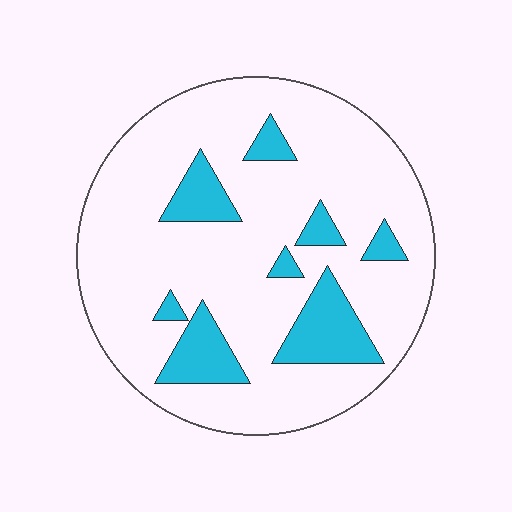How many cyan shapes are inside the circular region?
8.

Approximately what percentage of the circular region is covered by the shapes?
Approximately 20%.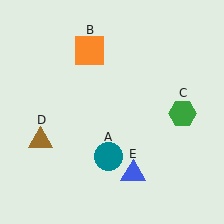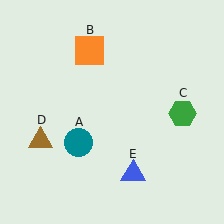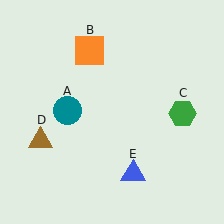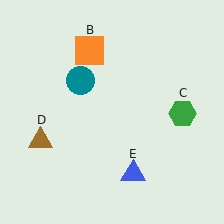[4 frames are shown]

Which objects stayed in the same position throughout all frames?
Orange square (object B) and green hexagon (object C) and brown triangle (object D) and blue triangle (object E) remained stationary.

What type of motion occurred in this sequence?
The teal circle (object A) rotated clockwise around the center of the scene.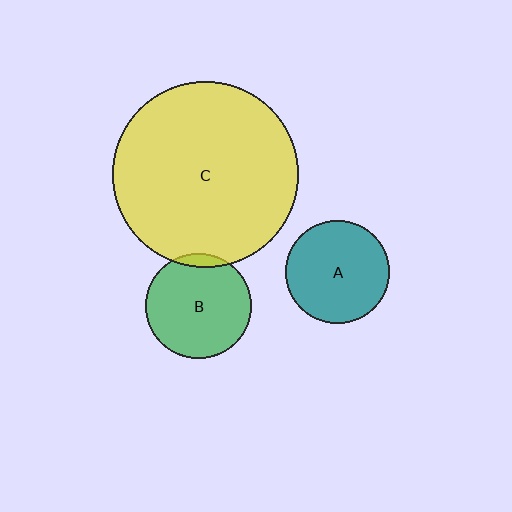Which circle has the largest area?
Circle C (yellow).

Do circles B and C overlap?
Yes.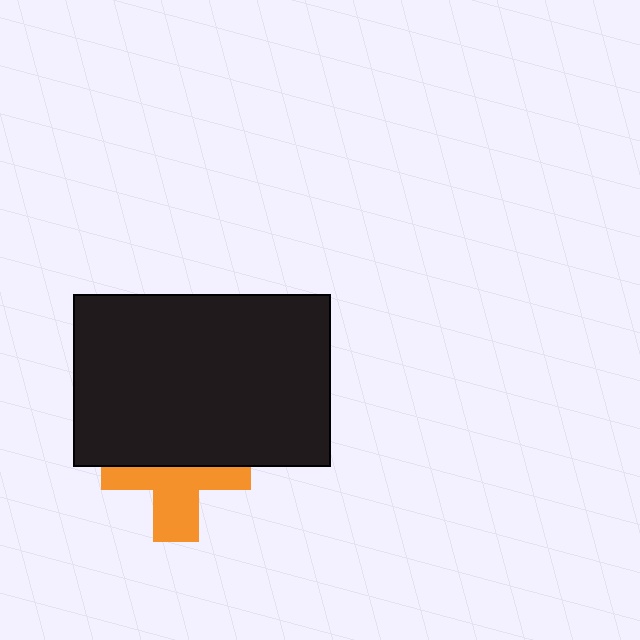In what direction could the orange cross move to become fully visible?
The orange cross could move down. That would shift it out from behind the black rectangle entirely.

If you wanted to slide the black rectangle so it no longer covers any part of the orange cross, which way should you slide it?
Slide it up — that is the most direct way to separate the two shapes.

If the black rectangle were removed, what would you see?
You would see the complete orange cross.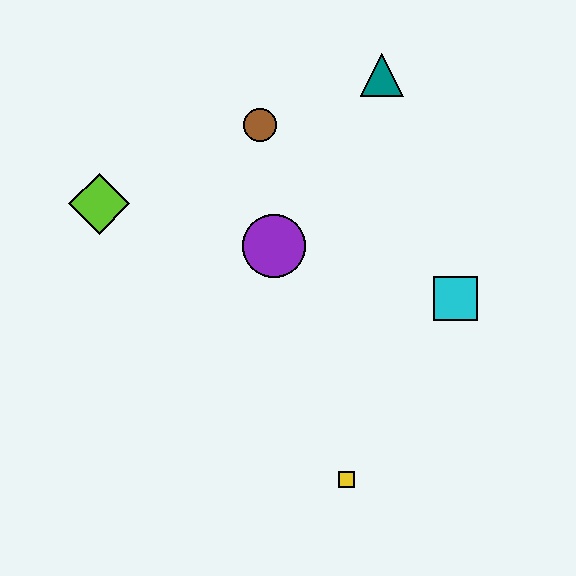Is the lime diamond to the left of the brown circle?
Yes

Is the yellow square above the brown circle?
No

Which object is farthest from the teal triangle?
The yellow square is farthest from the teal triangle.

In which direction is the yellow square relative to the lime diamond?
The yellow square is below the lime diamond.